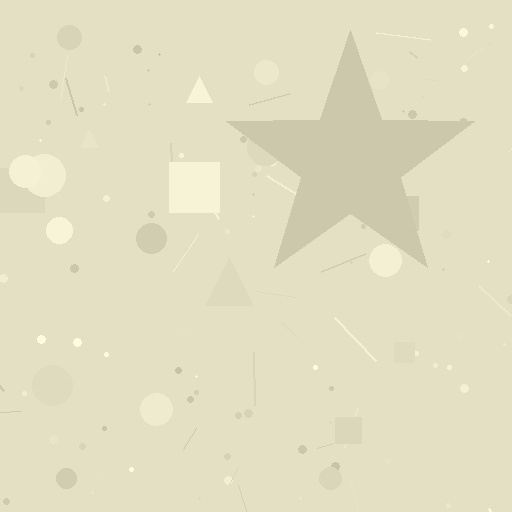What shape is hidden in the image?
A star is hidden in the image.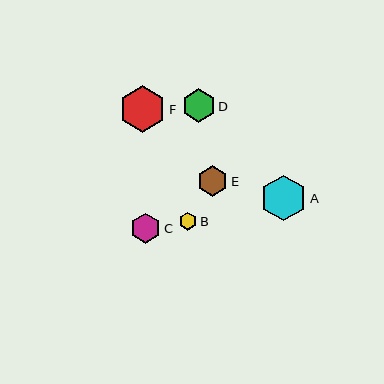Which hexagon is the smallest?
Hexagon B is the smallest with a size of approximately 18 pixels.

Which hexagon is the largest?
Hexagon F is the largest with a size of approximately 47 pixels.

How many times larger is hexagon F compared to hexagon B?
Hexagon F is approximately 2.6 times the size of hexagon B.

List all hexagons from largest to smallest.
From largest to smallest: F, A, D, E, C, B.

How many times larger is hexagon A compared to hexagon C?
Hexagon A is approximately 1.5 times the size of hexagon C.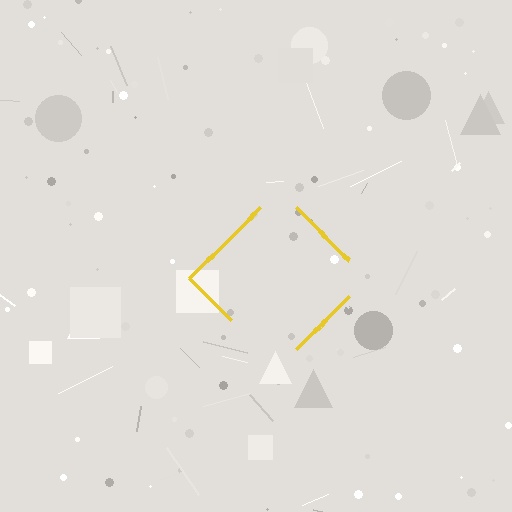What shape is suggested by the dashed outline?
The dashed outline suggests a diamond.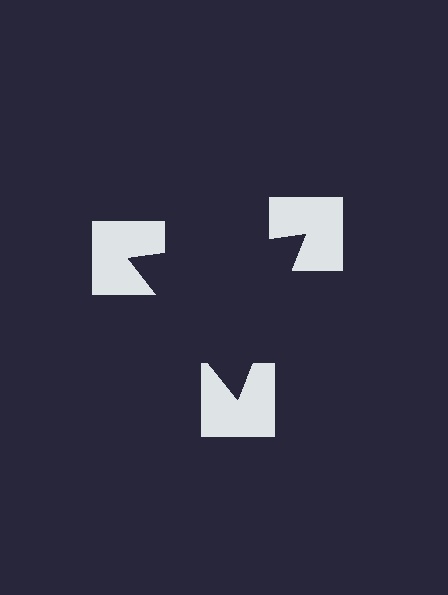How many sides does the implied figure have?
3 sides.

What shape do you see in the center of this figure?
An illusory triangle — its edges are inferred from the aligned wedge cuts in the notched squares, not physically drawn.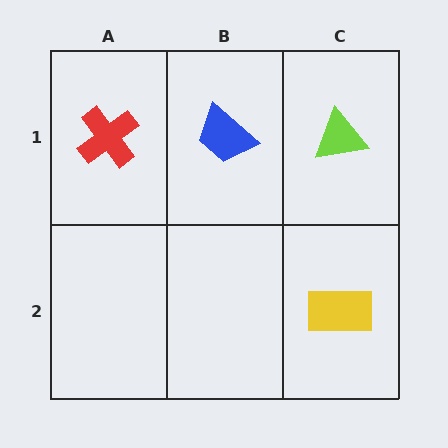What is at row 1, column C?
A lime triangle.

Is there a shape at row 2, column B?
No, that cell is empty.